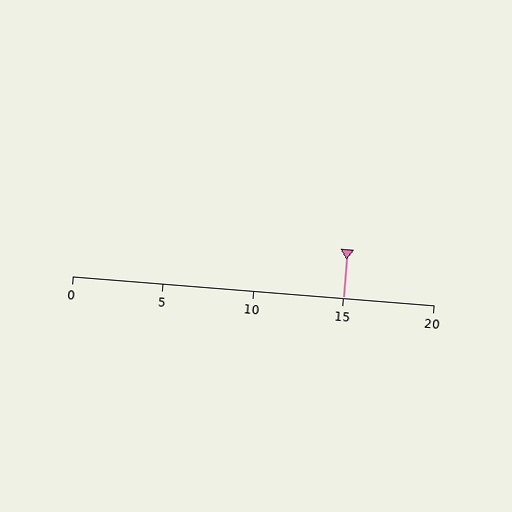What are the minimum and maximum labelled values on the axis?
The axis runs from 0 to 20.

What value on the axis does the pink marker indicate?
The marker indicates approximately 15.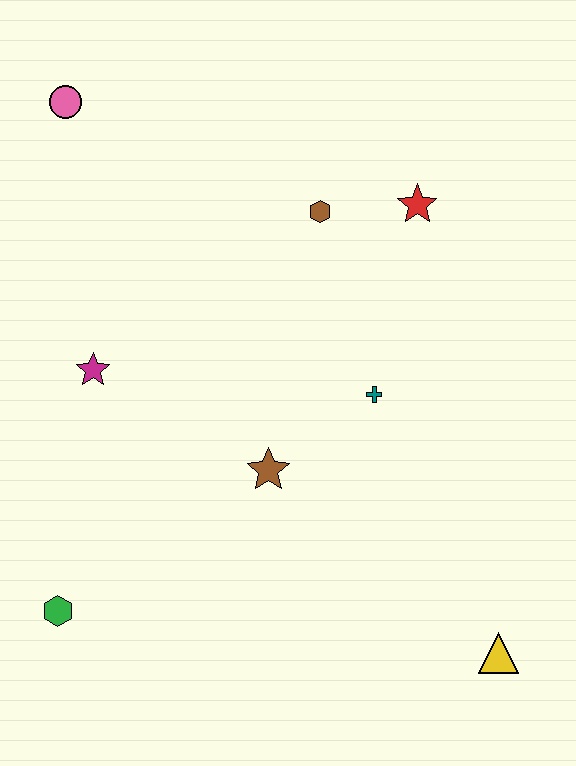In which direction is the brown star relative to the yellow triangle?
The brown star is to the left of the yellow triangle.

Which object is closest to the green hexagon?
The magenta star is closest to the green hexagon.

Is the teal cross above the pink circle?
No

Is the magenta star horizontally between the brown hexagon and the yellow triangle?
No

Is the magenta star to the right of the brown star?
No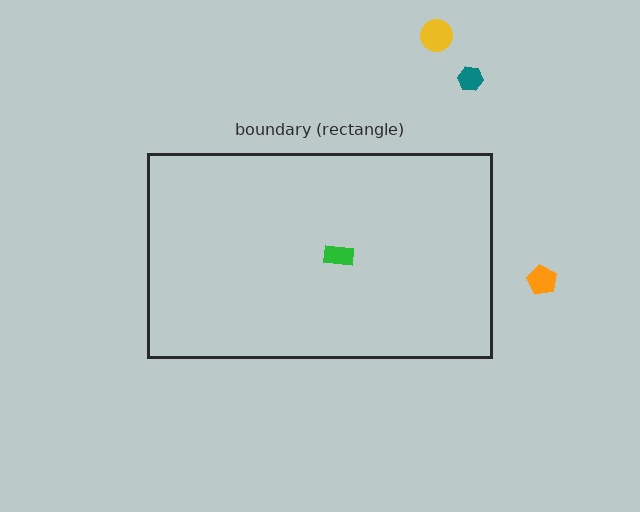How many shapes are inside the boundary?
1 inside, 3 outside.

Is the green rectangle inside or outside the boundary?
Inside.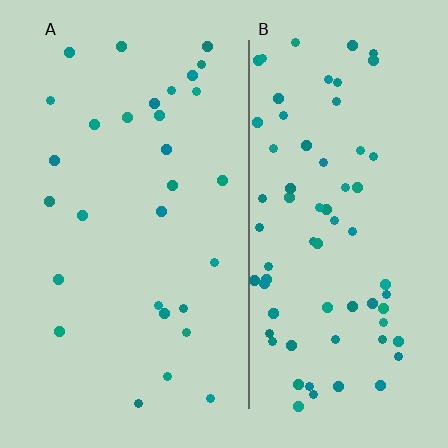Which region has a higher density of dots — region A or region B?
B (the right).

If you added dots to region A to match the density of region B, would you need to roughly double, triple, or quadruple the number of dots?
Approximately double.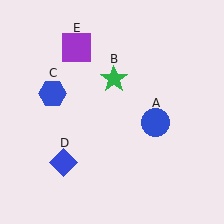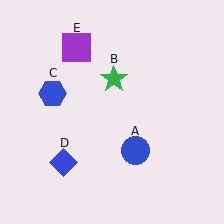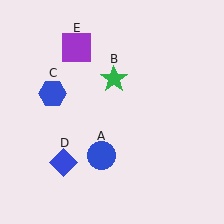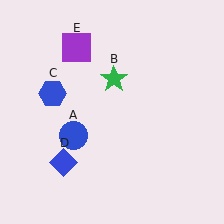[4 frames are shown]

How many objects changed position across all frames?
1 object changed position: blue circle (object A).